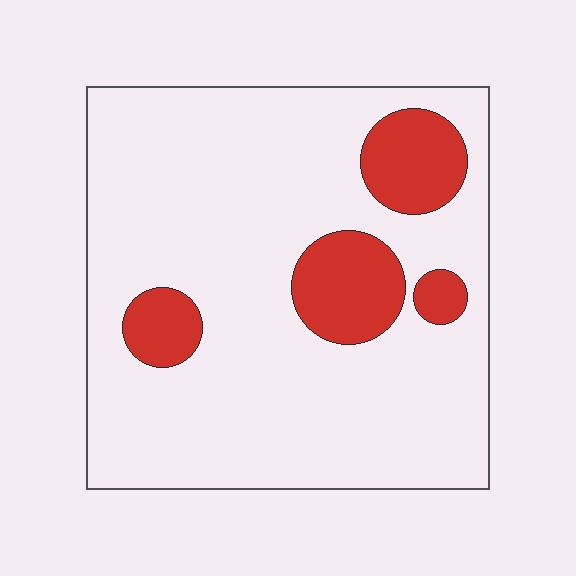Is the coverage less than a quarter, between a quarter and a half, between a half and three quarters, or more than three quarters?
Less than a quarter.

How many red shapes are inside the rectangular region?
4.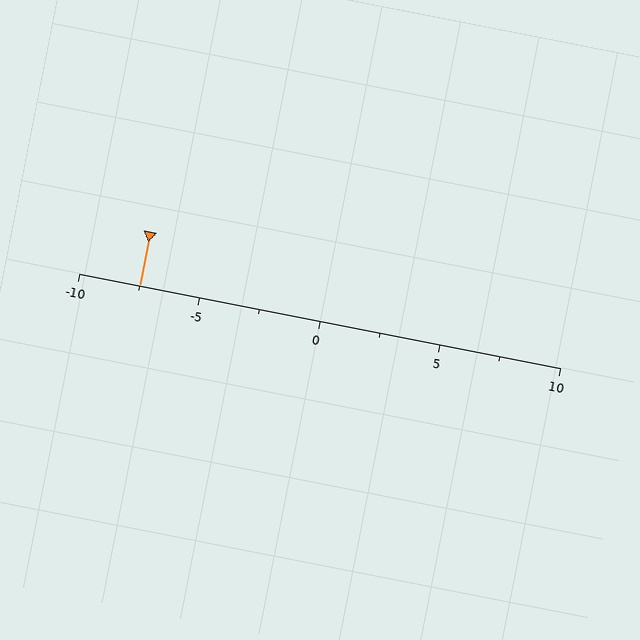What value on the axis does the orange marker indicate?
The marker indicates approximately -7.5.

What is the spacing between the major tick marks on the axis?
The major ticks are spaced 5 apart.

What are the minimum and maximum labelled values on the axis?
The axis runs from -10 to 10.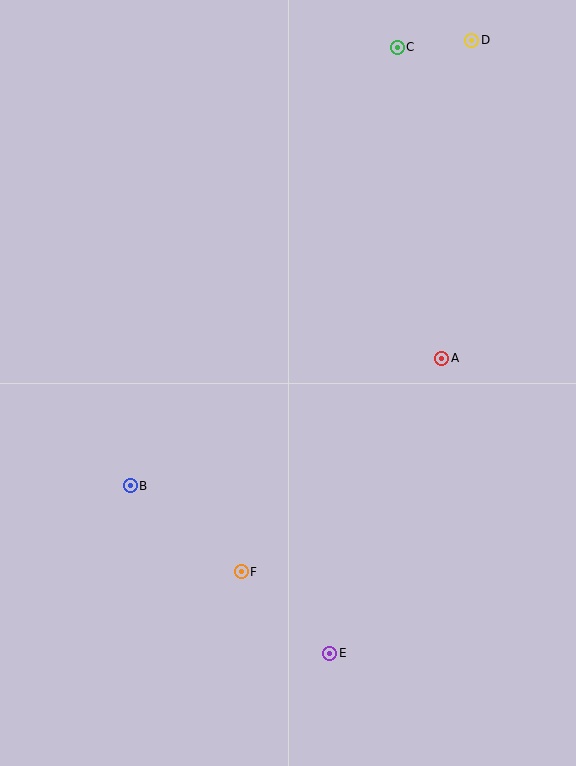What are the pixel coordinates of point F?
Point F is at (241, 572).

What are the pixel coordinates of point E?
Point E is at (330, 653).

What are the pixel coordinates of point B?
Point B is at (130, 486).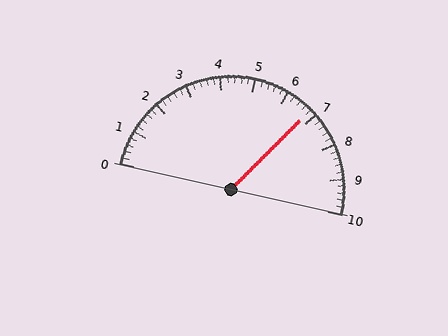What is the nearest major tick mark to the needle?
The nearest major tick mark is 7.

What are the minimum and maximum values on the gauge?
The gauge ranges from 0 to 10.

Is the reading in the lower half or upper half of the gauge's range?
The reading is in the upper half of the range (0 to 10).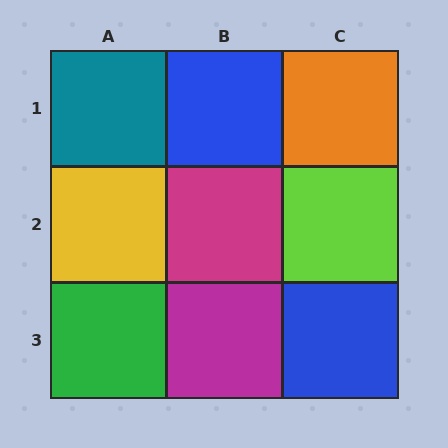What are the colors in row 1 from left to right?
Teal, blue, orange.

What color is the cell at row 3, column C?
Blue.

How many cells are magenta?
2 cells are magenta.